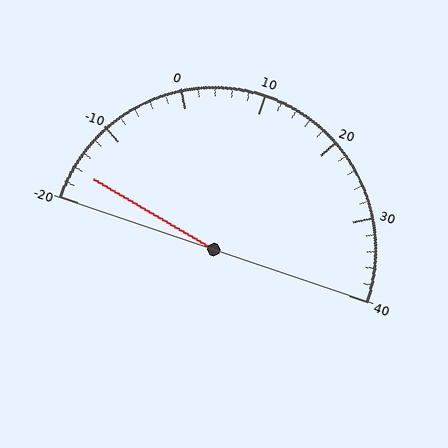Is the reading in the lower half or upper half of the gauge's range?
The reading is in the lower half of the range (-20 to 40).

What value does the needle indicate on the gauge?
The needle indicates approximately -16.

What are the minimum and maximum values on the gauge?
The gauge ranges from -20 to 40.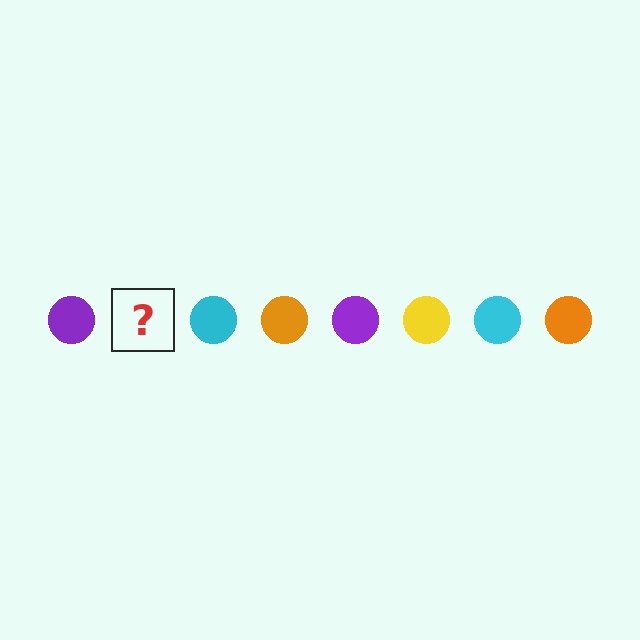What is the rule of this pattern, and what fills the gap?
The rule is that the pattern cycles through purple, yellow, cyan, orange circles. The gap should be filled with a yellow circle.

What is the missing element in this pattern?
The missing element is a yellow circle.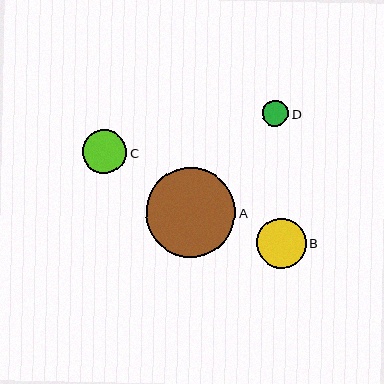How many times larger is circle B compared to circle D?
Circle B is approximately 2.0 times the size of circle D.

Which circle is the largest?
Circle A is the largest with a size of approximately 89 pixels.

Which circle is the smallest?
Circle D is the smallest with a size of approximately 26 pixels.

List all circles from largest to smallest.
From largest to smallest: A, B, C, D.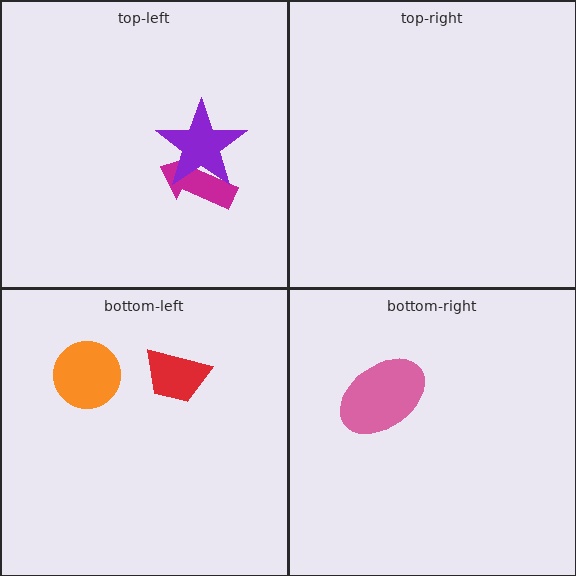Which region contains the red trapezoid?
The bottom-left region.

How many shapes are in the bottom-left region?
2.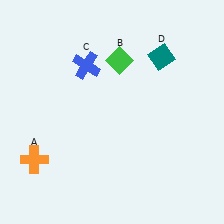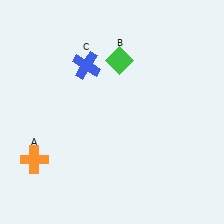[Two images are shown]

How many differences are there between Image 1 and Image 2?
There is 1 difference between the two images.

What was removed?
The teal diamond (D) was removed in Image 2.